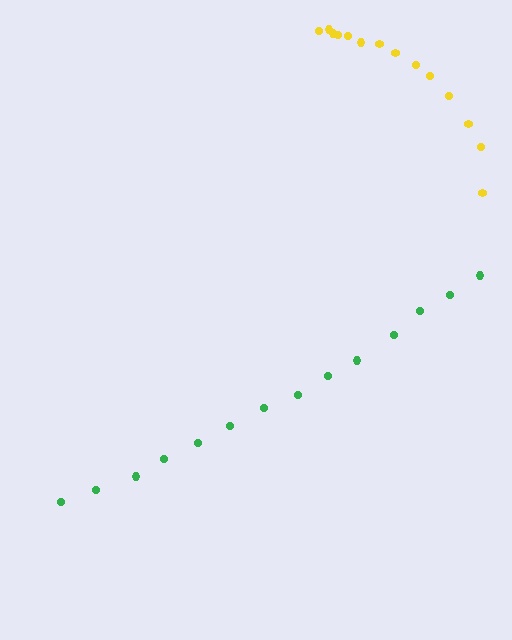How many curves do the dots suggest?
There are 2 distinct paths.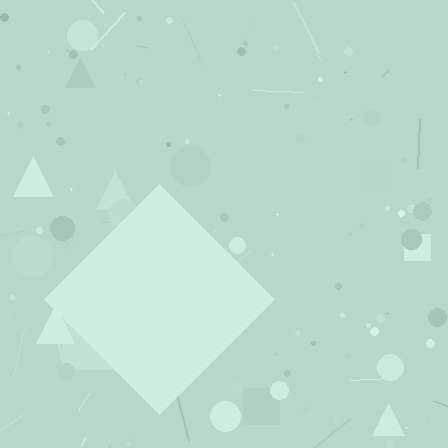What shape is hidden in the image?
A diamond is hidden in the image.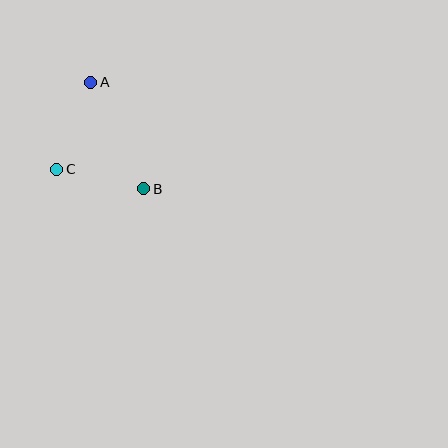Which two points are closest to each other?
Points B and C are closest to each other.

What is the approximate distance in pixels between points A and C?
The distance between A and C is approximately 94 pixels.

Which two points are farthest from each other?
Points A and B are farthest from each other.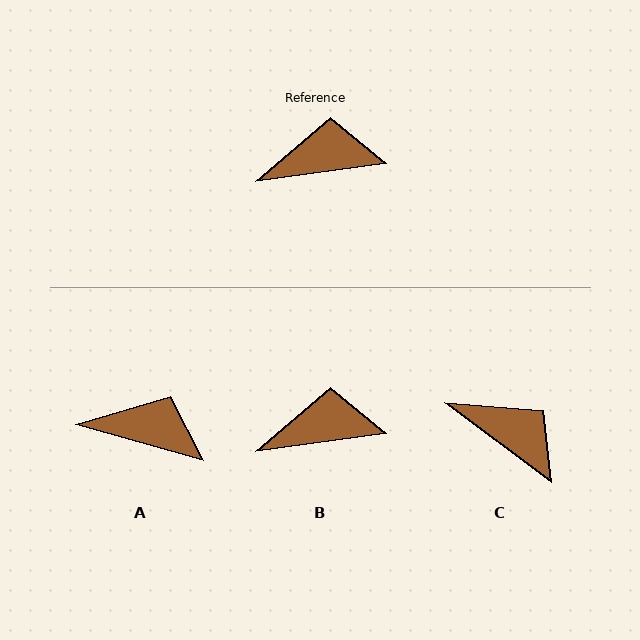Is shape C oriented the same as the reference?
No, it is off by about 45 degrees.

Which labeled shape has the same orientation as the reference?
B.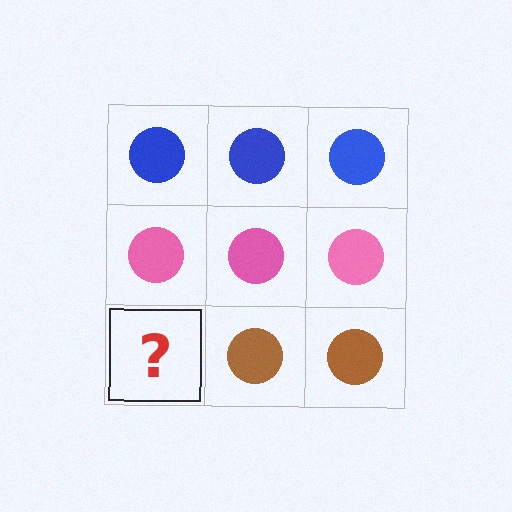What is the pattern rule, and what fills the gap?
The rule is that each row has a consistent color. The gap should be filled with a brown circle.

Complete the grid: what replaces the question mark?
The question mark should be replaced with a brown circle.